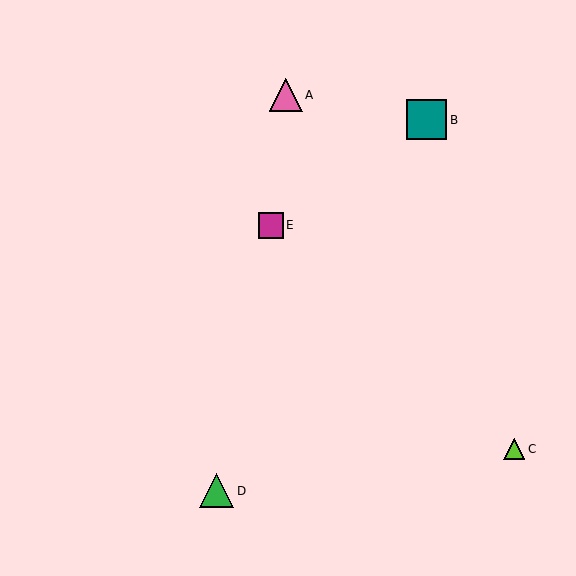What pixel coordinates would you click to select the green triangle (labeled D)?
Click at (217, 491) to select the green triangle D.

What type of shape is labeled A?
Shape A is a pink triangle.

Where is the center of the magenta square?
The center of the magenta square is at (271, 225).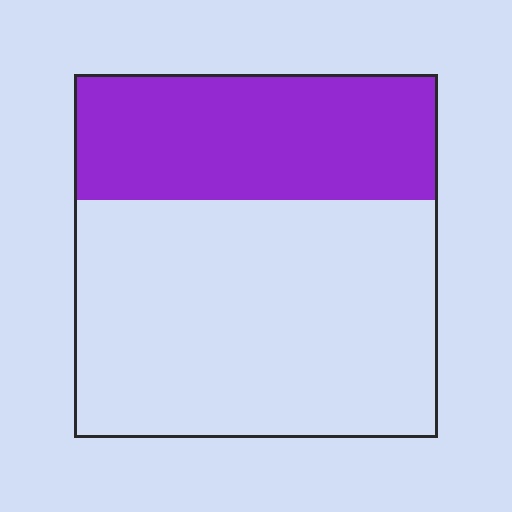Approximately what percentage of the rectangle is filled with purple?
Approximately 35%.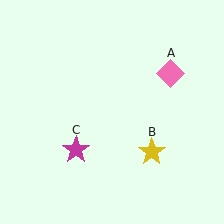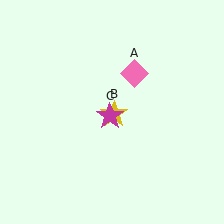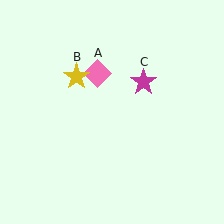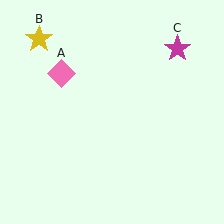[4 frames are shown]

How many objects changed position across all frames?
3 objects changed position: pink diamond (object A), yellow star (object B), magenta star (object C).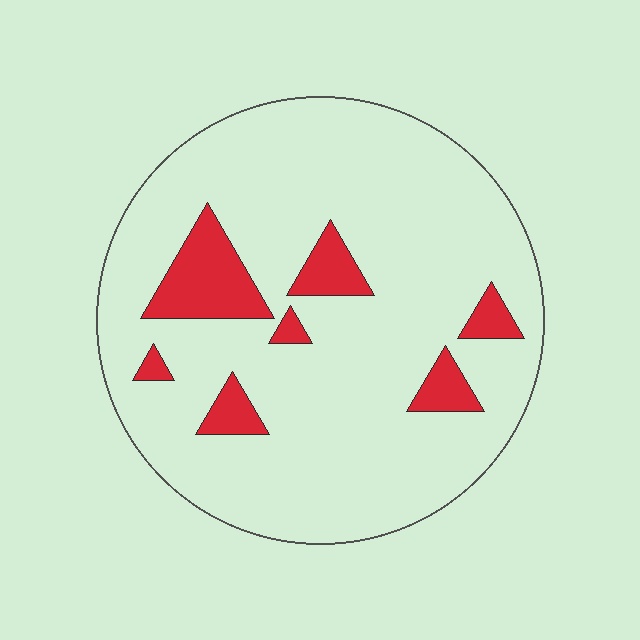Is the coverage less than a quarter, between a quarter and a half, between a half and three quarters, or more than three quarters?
Less than a quarter.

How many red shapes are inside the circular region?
7.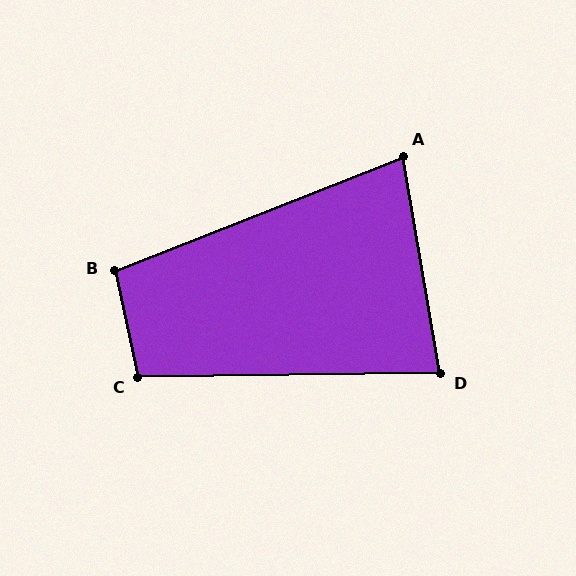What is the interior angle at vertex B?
Approximately 99 degrees (obtuse).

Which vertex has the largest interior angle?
C, at approximately 102 degrees.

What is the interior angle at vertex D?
Approximately 81 degrees (acute).